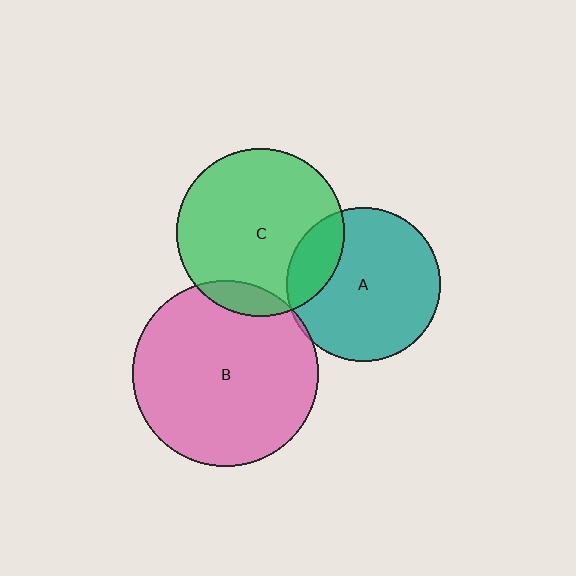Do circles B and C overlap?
Yes.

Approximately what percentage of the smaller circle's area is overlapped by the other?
Approximately 10%.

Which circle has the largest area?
Circle B (pink).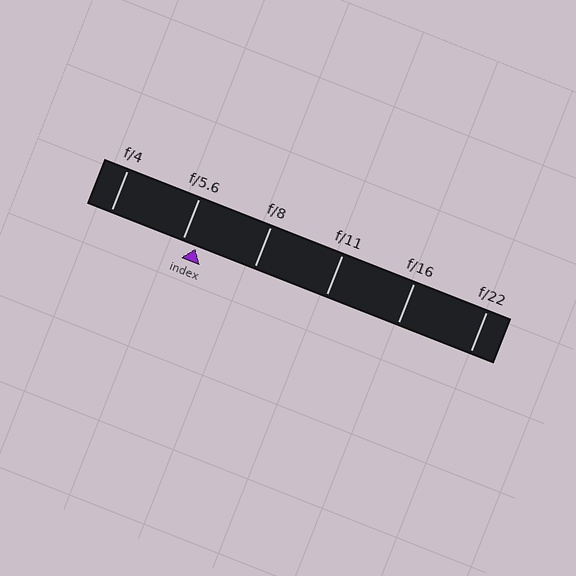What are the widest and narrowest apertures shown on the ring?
The widest aperture shown is f/4 and the narrowest is f/22.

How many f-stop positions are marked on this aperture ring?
There are 6 f-stop positions marked.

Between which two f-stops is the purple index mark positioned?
The index mark is between f/5.6 and f/8.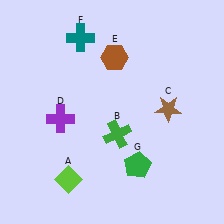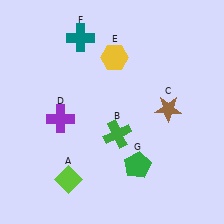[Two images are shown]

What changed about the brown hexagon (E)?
In Image 1, E is brown. In Image 2, it changed to yellow.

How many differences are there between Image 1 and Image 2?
There is 1 difference between the two images.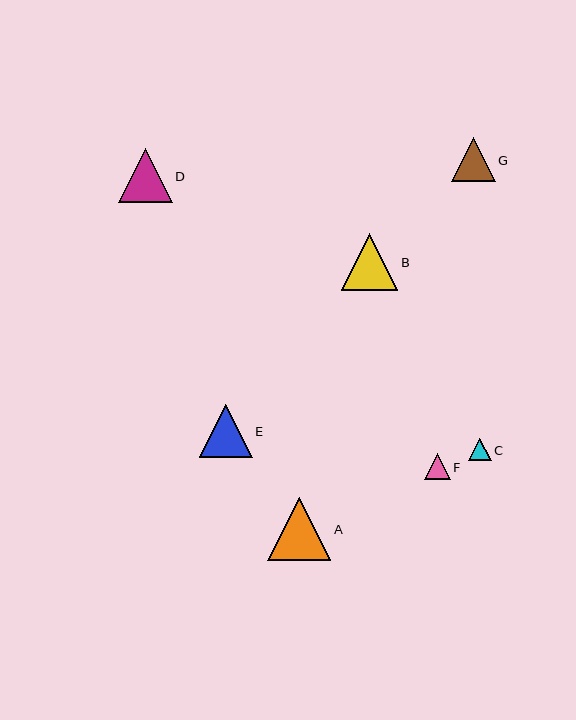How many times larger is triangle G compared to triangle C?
Triangle G is approximately 2.0 times the size of triangle C.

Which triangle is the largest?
Triangle A is the largest with a size of approximately 63 pixels.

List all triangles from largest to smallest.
From largest to smallest: A, B, D, E, G, F, C.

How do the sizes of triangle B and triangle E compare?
Triangle B and triangle E are approximately the same size.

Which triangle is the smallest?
Triangle C is the smallest with a size of approximately 22 pixels.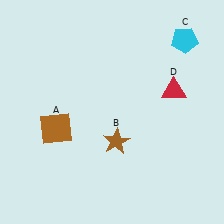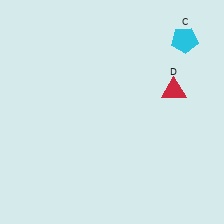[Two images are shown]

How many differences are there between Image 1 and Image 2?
There are 2 differences between the two images.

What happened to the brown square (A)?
The brown square (A) was removed in Image 2. It was in the bottom-left area of Image 1.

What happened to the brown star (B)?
The brown star (B) was removed in Image 2. It was in the bottom-right area of Image 1.